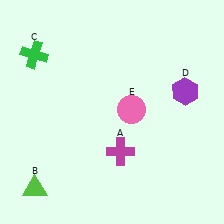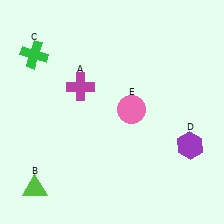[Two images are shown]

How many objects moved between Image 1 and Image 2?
2 objects moved between the two images.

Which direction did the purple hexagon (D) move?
The purple hexagon (D) moved down.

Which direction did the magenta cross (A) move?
The magenta cross (A) moved up.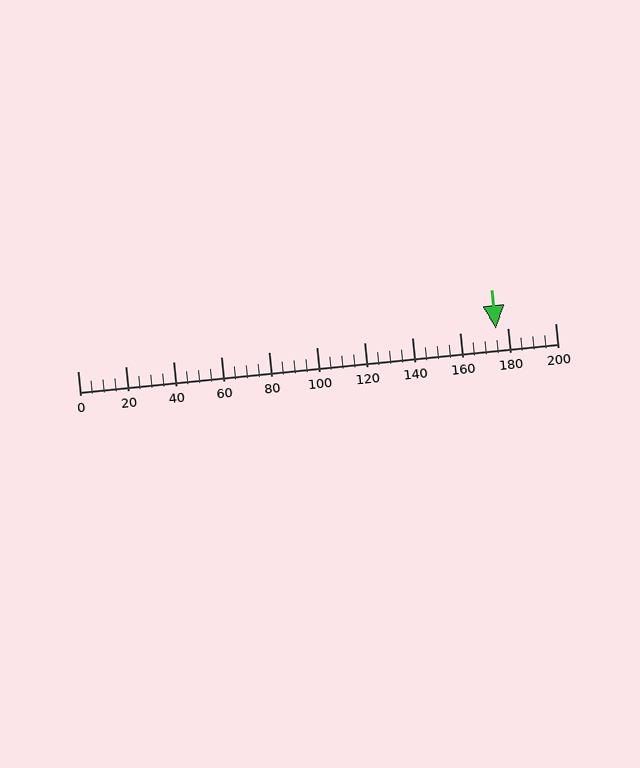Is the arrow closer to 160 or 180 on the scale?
The arrow is closer to 180.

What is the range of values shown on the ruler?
The ruler shows values from 0 to 200.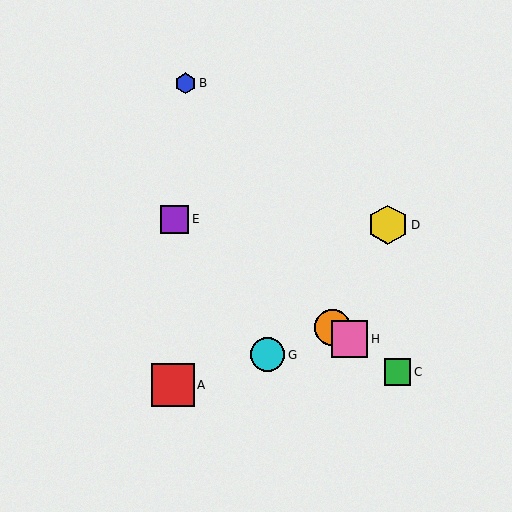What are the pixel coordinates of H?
Object H is at (350, 339).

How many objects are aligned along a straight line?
4 objects (C, E, F, H) are aligned along a straight line.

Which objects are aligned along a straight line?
Objects C, E, F, H are aligned along a straight line.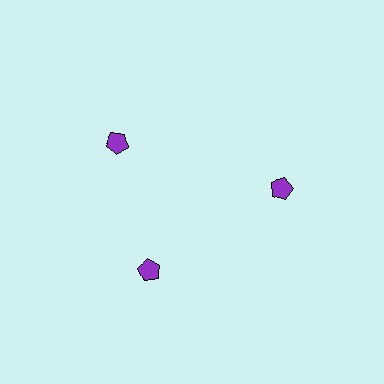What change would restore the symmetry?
The symmetry would be restored by rotating it back into even spacing with its neighbors so that all 3 pentagons sit at equal angles and equal distance from the center.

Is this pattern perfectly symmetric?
No. The 3 purple pentagons are arranged in a ring, but one element near the 11 o'clock position is rotated out of alignment along the ring, breaking the 3-fold rotational symmetry.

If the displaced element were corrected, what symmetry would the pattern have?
It would have 3-fold rotational symmetry — the pattern would map onto itself every 120 degrees.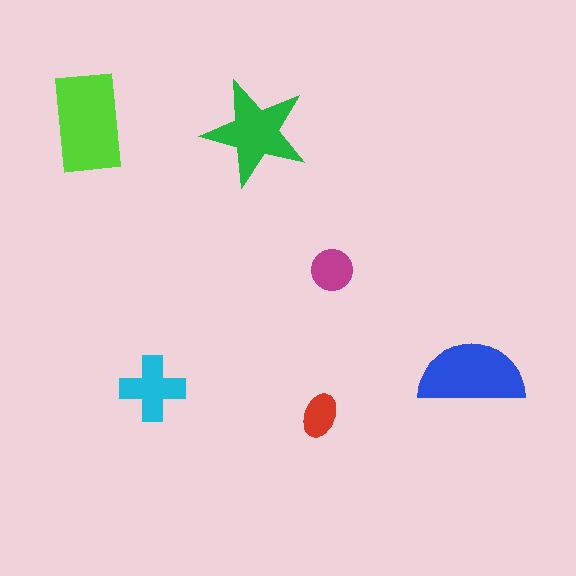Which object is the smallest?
The red ellipse.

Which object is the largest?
The lime rectangle.